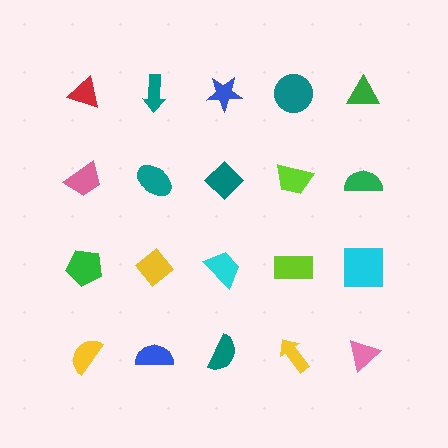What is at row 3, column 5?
A cyan square.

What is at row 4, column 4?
A yellow arrow.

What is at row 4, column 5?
A pink triangle.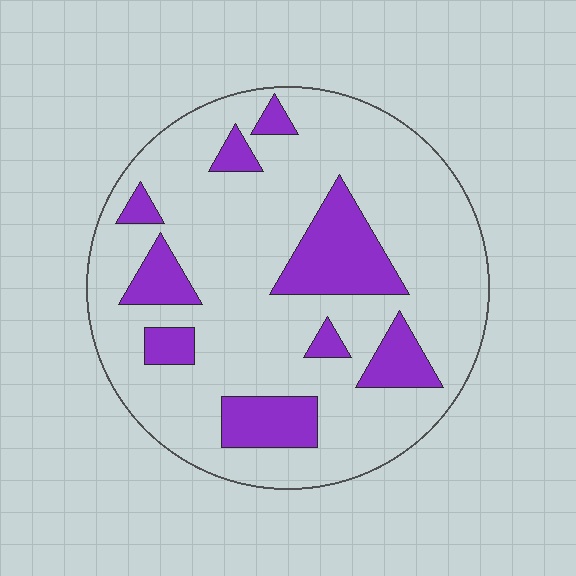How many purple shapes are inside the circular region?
9.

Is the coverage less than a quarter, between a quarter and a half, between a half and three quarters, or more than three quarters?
Less than a quarter.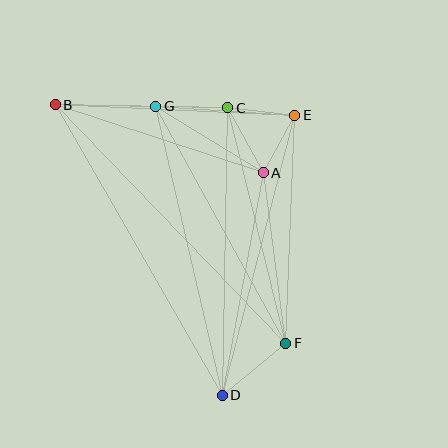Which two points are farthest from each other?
Points B and D are farthest from each other.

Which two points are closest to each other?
Points A and E are closest to each other.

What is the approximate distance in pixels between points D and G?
The distance between D and G is approximately 297 pixels.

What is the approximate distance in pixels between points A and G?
The distance between A and G is approximately 126 pixels.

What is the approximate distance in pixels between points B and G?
The distance between B and G is approximately 100 pixels.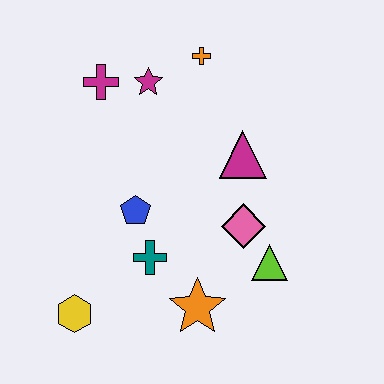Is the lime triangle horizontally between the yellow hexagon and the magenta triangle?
No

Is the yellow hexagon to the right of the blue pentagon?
No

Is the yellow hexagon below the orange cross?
Yes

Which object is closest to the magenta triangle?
The pink diamond is closest to the magenta triangle.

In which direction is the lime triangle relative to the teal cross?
The lime triangle is to the right of the teal cross.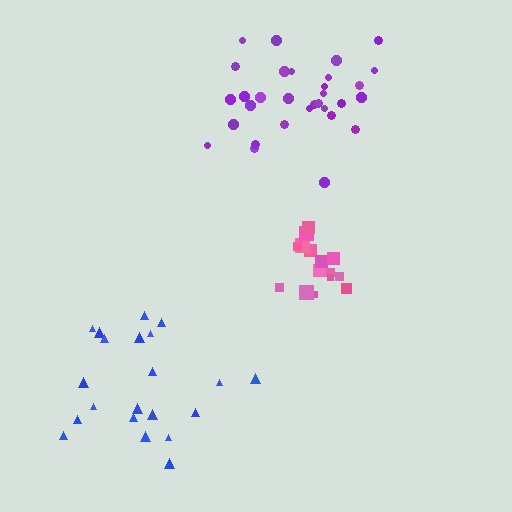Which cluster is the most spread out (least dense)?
Blue.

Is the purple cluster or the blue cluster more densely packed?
Purple.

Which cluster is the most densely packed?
Pink.